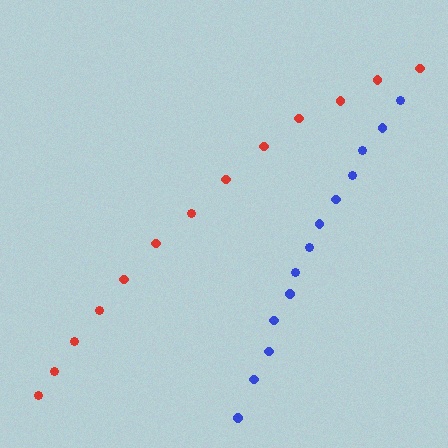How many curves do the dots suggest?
There are 2 distinct paths.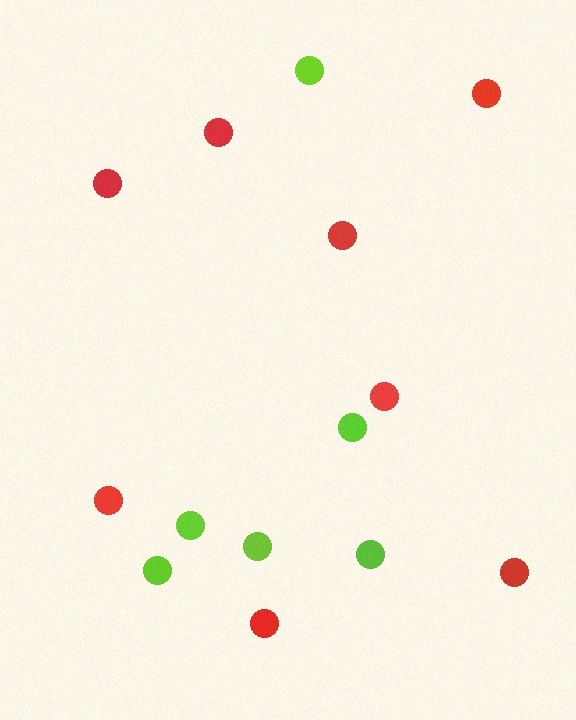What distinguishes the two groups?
There are 2 groups: one group of red circles (8) and one group of lime circles (6).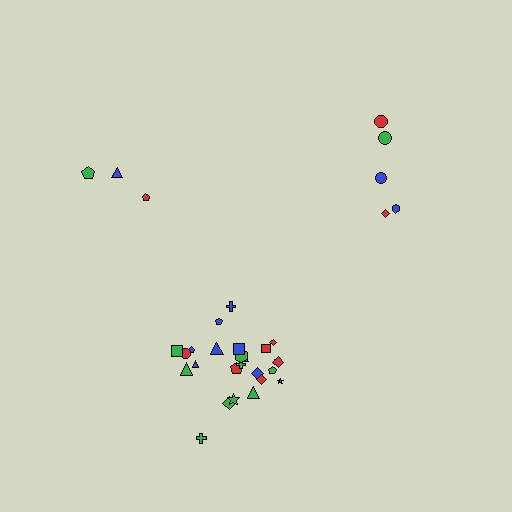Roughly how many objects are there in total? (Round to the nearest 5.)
Roughly 35 objects in total.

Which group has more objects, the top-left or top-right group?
The top-right group.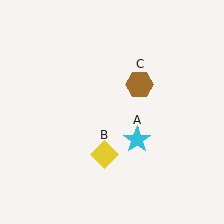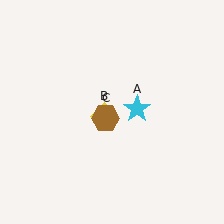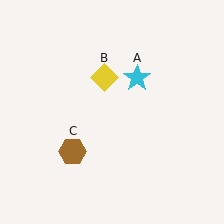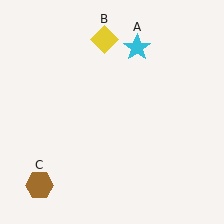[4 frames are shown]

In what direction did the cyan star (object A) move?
The cyan star (object A) moved up.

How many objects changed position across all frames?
3 objects changed position: cyan star (object A), yellow diamond (object B), brown hexagon (object C).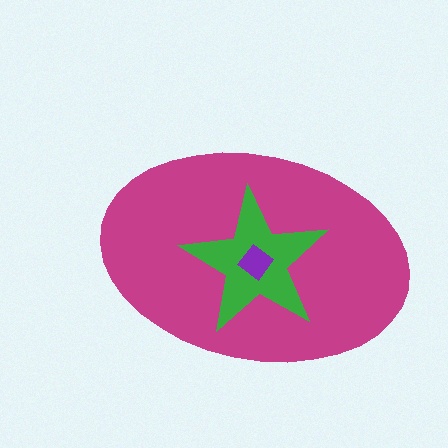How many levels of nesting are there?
3.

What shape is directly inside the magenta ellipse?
The green star.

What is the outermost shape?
The magenta ellipse.